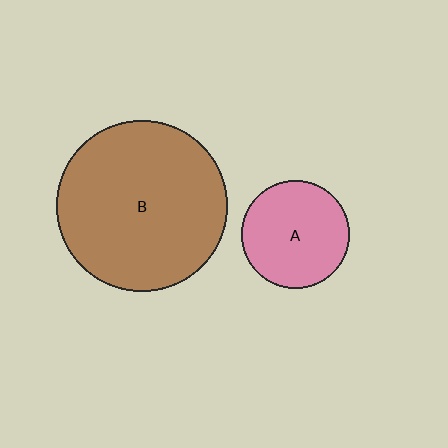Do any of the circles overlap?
No, none of the circles overlap.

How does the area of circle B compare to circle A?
Approximately 2.5 times.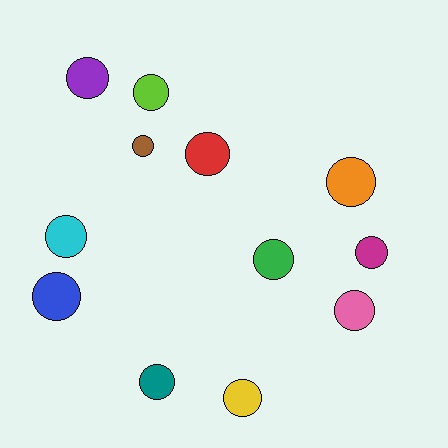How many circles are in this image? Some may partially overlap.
There are 12 circles.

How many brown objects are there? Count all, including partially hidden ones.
There is 1 brown object.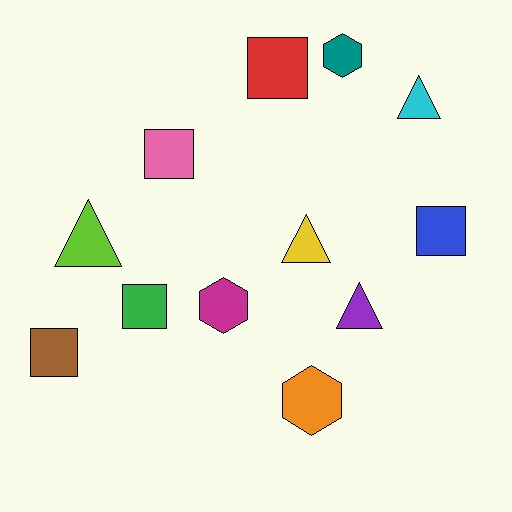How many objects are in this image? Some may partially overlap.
There are 12 objects.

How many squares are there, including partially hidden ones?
There are 5 squares.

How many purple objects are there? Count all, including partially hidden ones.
There is 1 purple object.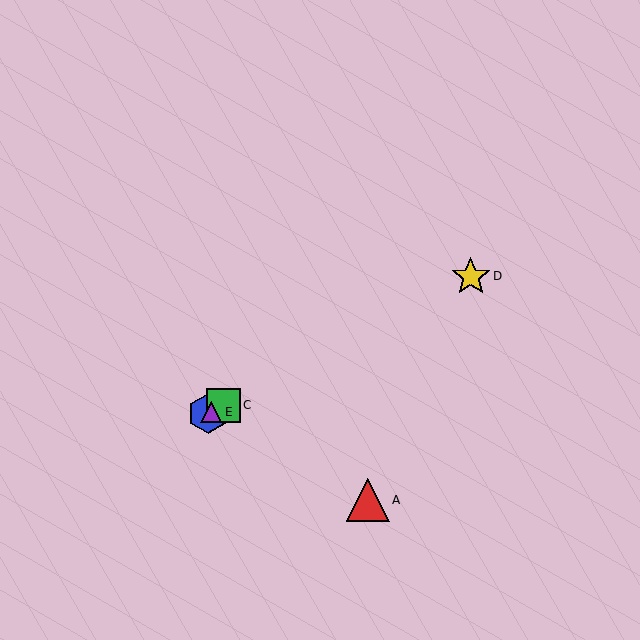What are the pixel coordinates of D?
Object D is at (471, 276).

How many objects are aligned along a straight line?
4 objects (B, C, D, E) are aligned along a straight line.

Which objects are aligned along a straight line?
Objects B, C, D, E are aligned along a straight line.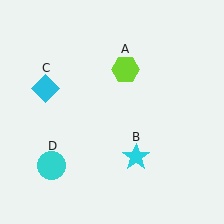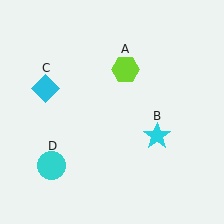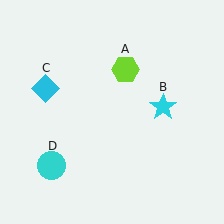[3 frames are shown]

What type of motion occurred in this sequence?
The cyan star (object B) rotated counterclockwise around the center of the scene.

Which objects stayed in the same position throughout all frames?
Lime hexagon (object A) and cyan diamond (object C) and cyan circle (object D) remained stationary.